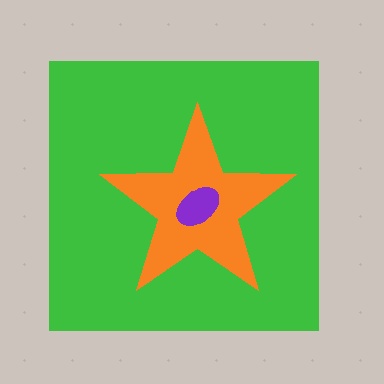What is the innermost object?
The purple ellipse.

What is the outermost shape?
The green square.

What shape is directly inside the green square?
The orange star.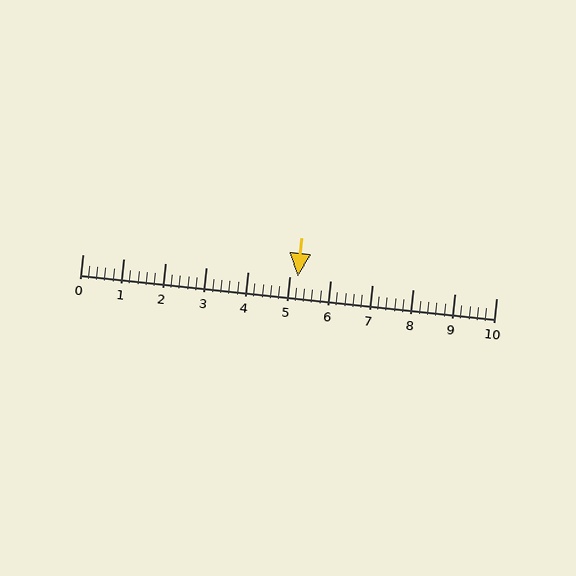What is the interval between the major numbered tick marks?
The major tick marks are spaced 1 units apart.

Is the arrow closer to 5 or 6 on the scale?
The arrow is closer to 5.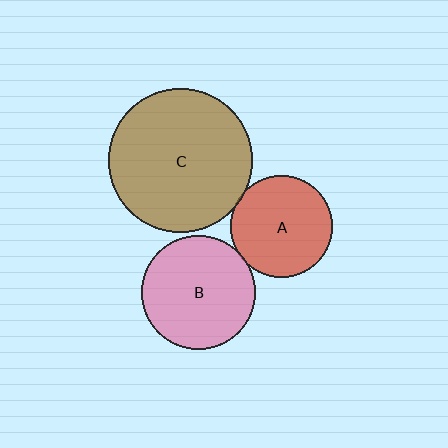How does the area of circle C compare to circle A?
Approximately 2.0 times.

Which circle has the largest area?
Circle C (brown).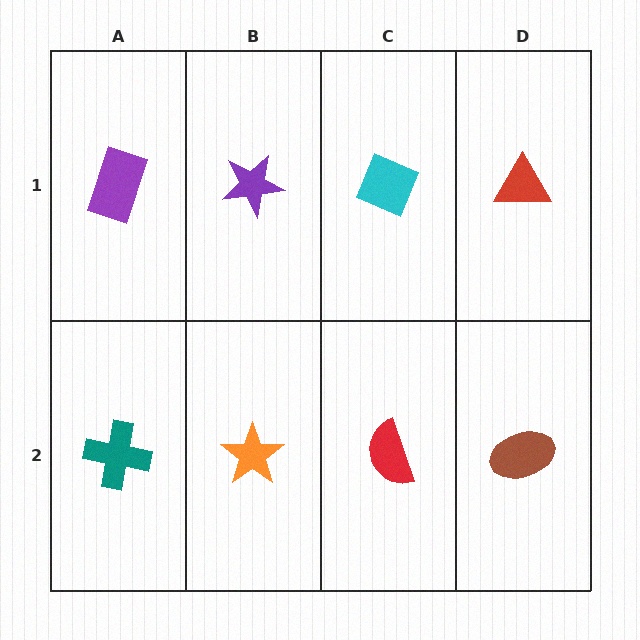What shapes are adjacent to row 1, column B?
An orange star (row 2, column B), a purple rectangle (row 1, column A), a cyan diamond (row 1, column C).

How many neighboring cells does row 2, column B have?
3.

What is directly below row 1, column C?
A red semicircle.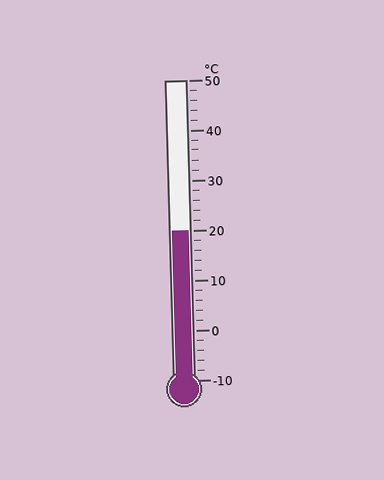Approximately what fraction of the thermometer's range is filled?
The thermometer is filled to approximately 50% of its range.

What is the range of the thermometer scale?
The thermometer scale ranges from -10°C to 50°C.